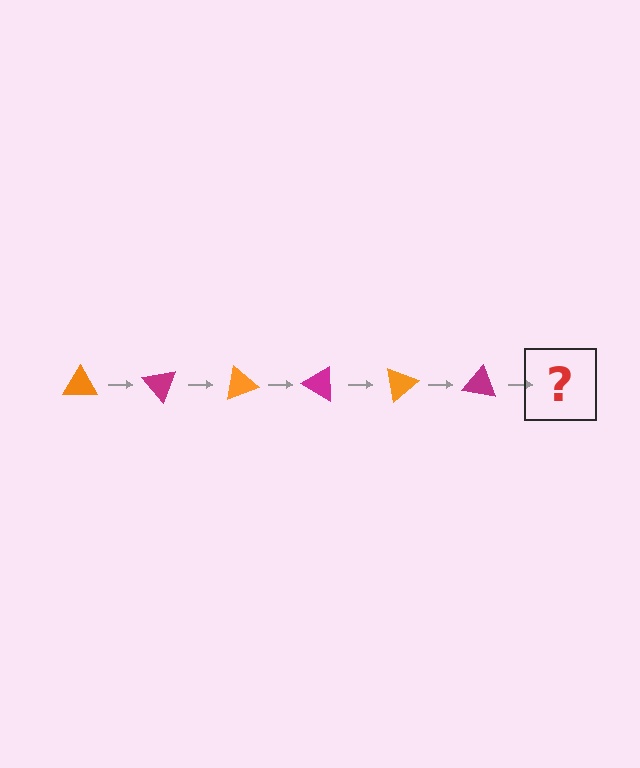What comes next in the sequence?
The next element should be an orange triangle, rotated 300 degrees from the start.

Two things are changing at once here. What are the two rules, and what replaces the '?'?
The two rules are that it rotates 50 degrees each step and the color cycles through orange and magenta. The '?' should be an orange triangle, rotated 300 degrees from the start.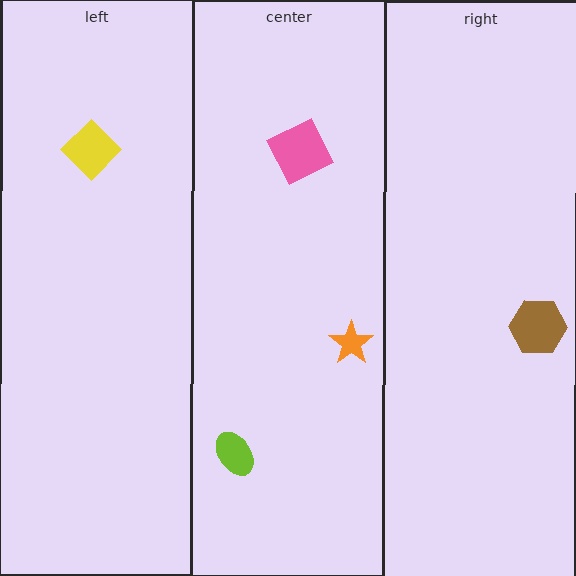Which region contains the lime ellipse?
The center region.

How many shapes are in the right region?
1.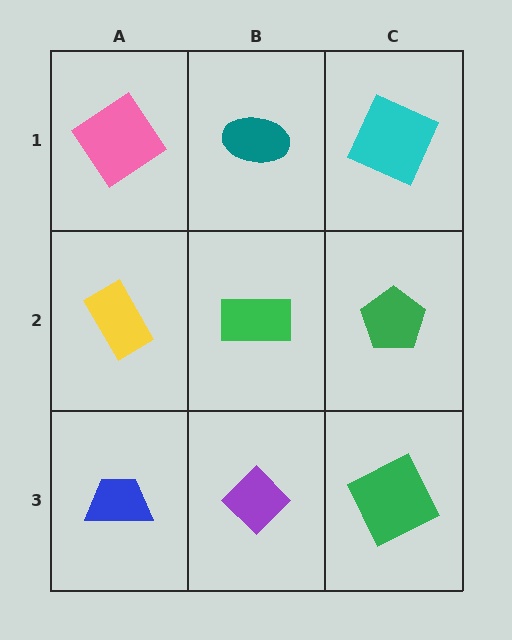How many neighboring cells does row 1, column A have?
2.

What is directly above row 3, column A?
A yellow rectangle.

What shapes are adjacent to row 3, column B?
A green rectangle (row 2, column B), a blue trapezoid (row 3, column A), a green square (row 3, column C).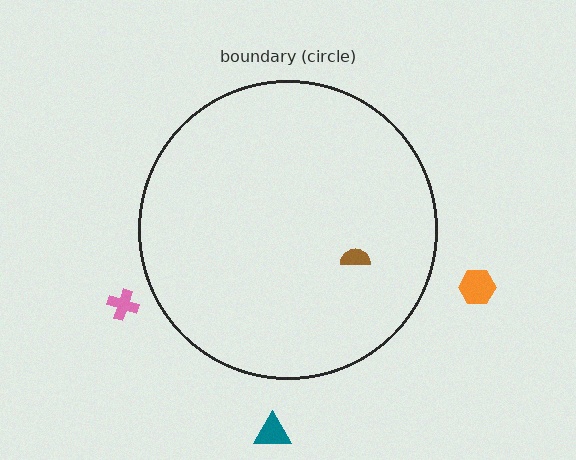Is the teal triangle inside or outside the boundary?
Outside.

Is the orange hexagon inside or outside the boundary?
Outside.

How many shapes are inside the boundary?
1 inside, 3 outside.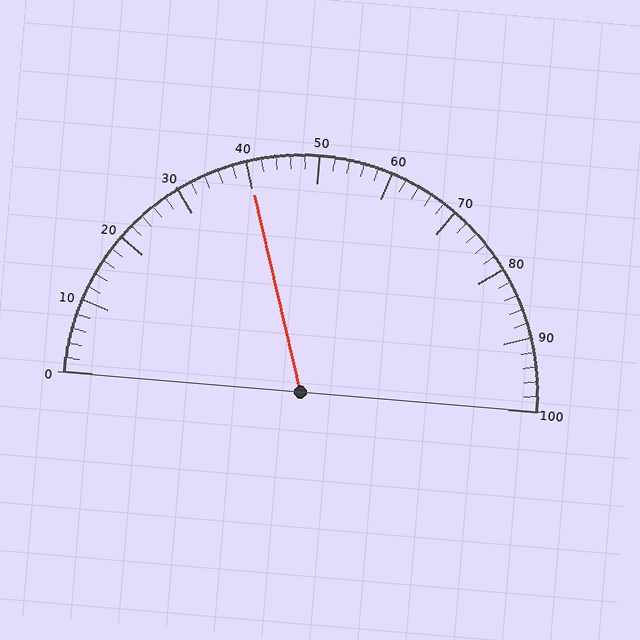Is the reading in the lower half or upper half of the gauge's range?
The reading is in the lower half of the range (0 to 100).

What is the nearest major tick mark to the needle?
The nearest major tick mark is 40.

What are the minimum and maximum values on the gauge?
The gauge ranges from 0 to 100.